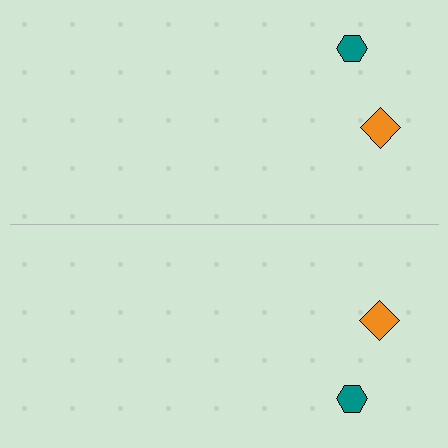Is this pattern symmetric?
Yes, this pattern has bilateral (reflection) symmetry.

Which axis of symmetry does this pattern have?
The pattern has a horizontal axis of symmetry running through the center of the image.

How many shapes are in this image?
There are 4 shapes in this image.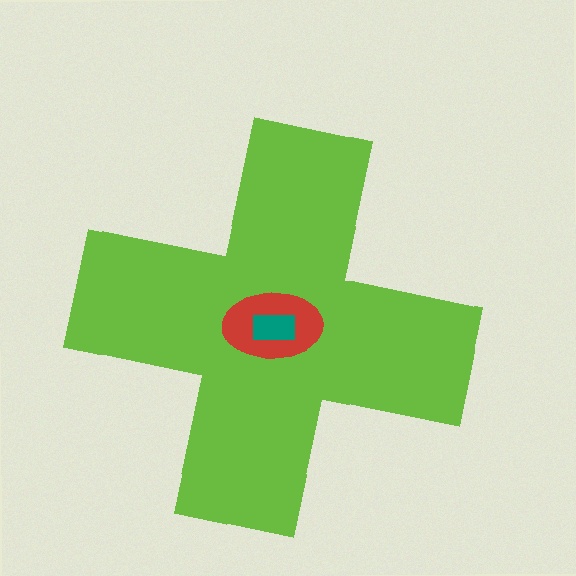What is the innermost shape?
The teal rectangle.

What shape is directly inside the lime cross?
The red ellipse.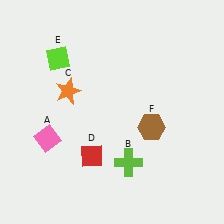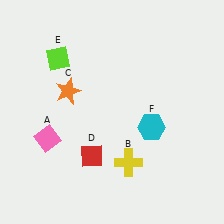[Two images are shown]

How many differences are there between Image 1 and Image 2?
There are 2 differences between the two images.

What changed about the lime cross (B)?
In Image 1, B is lime. In Image 2, it changed to yellow.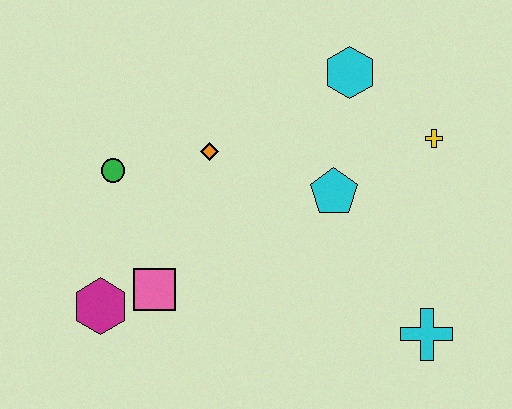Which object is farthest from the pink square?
The yellow cross is farthest from the pink square.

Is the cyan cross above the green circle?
No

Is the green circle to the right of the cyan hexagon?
No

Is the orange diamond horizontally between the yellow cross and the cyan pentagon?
No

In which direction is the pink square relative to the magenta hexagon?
The pink square is to the right of the magenta hexagon.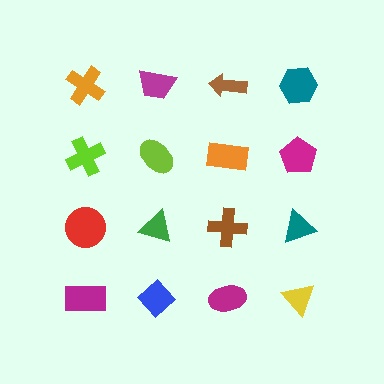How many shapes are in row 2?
4 shapes.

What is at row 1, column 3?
A brown arrow.